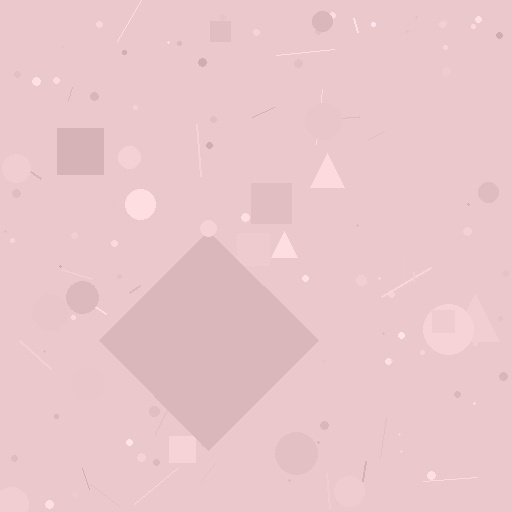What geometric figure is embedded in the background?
A diamond is embedded in the background.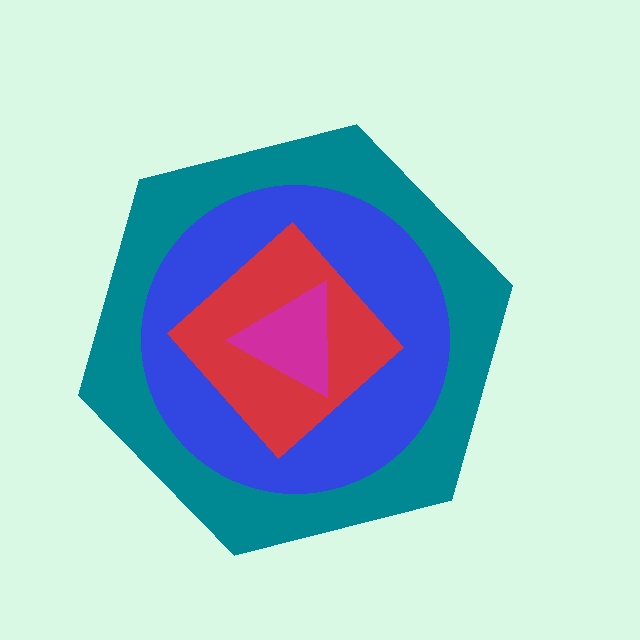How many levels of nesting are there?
4.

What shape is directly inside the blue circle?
The red diamond.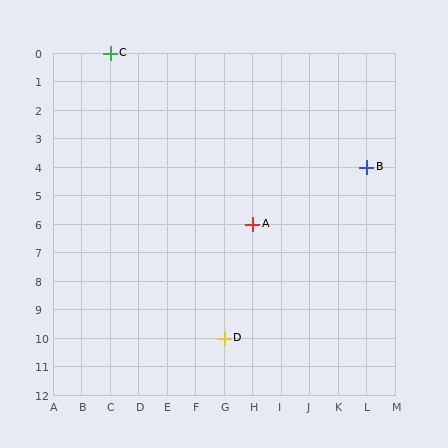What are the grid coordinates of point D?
Point D is at grid coordinates (G, 10).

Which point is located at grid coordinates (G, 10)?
Point D is at (G, 10).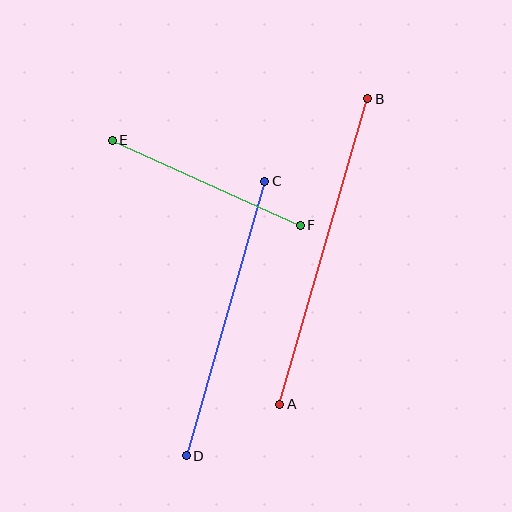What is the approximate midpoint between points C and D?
The midpoint is at approximately (225, 319) pixels.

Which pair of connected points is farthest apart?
Points A and B are farthest apart.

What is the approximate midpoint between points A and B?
The midpoint is at approximately (324, 251) pixels.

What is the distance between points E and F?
The distance is approximately 206 pixels.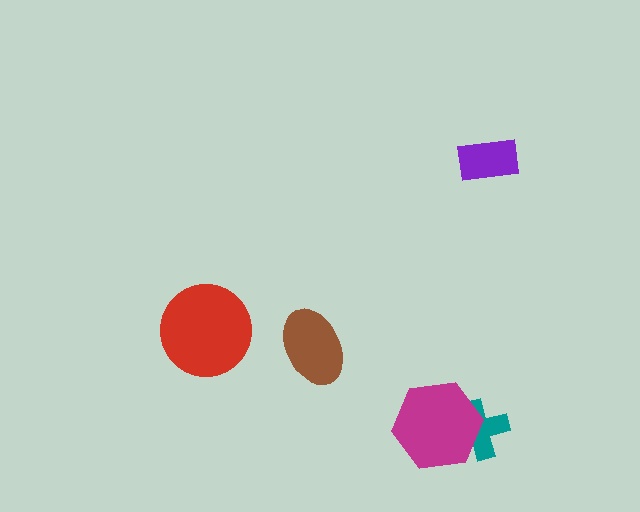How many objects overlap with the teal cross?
1 object overlaps with the teal cross.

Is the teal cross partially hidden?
Yes, it is partially covered by another shape.